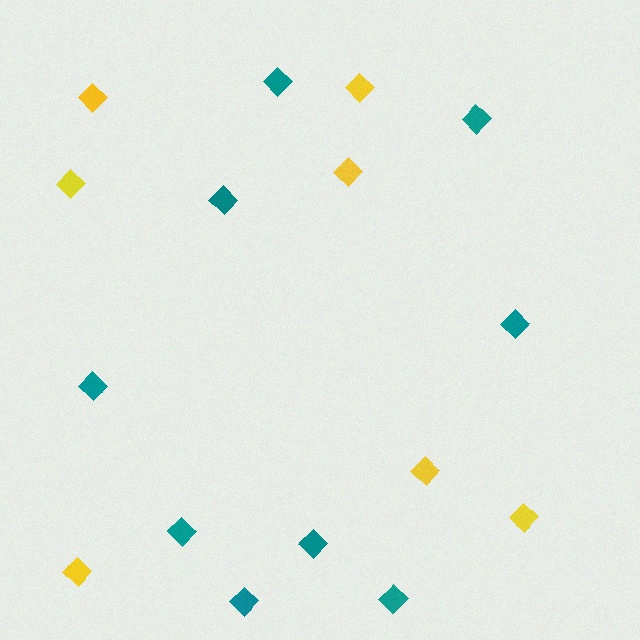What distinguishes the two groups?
There are 2 groups: one group of yellow diamonds (7) and one group of teal diamonds (9).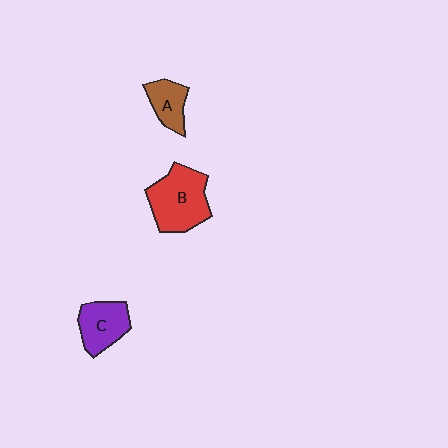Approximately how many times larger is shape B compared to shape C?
Approximately 1.5 times.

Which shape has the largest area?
Shape B (red).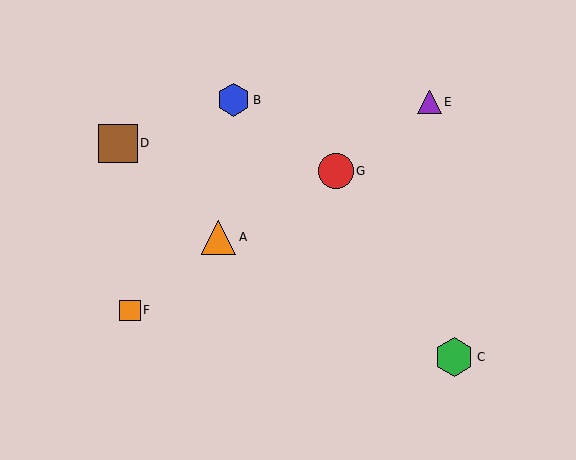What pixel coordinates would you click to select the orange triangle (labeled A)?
Click at (219, 237) to select the orange triangle A.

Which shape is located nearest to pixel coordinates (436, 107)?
The purple triangle (labeled E) at (429, 102) is nearest to that location.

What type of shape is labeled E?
Shape E is a purple triangle.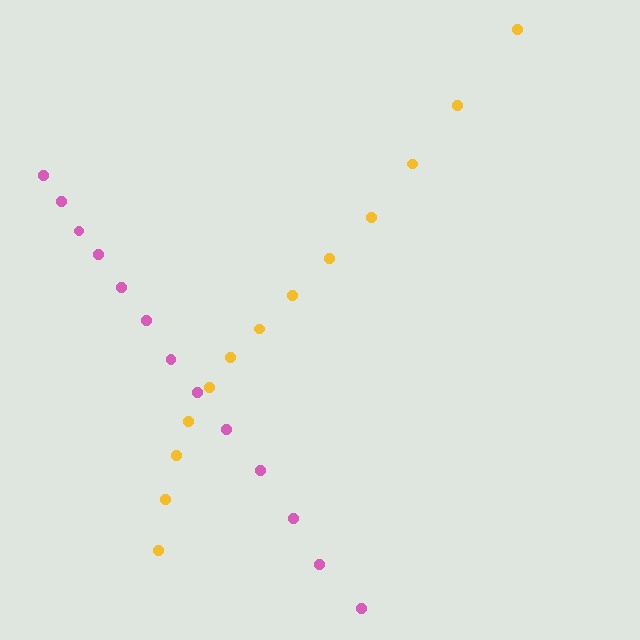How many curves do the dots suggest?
There are 2 distinct paths.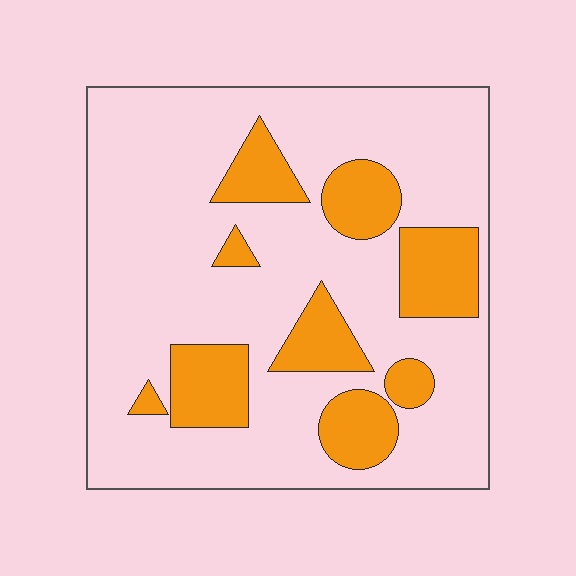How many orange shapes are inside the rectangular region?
9.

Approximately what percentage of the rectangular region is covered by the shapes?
Approximately 25%.